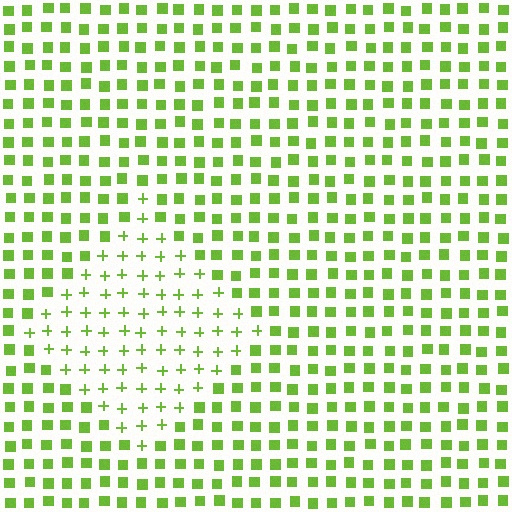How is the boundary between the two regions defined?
The boundary is defined by a change in element shape: plus signs inside vs. squares outside. All elements share the same color and spacing.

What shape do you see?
I see a diamond.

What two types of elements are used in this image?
The image uses plus signs inside the diamond region and squares outside it.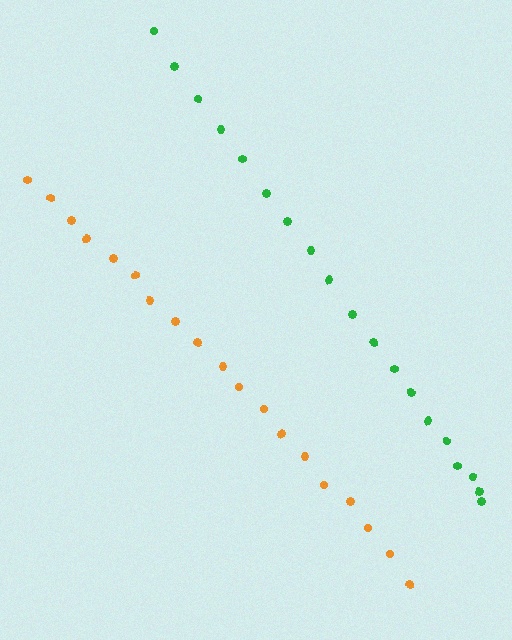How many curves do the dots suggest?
There are 2 distinct paths.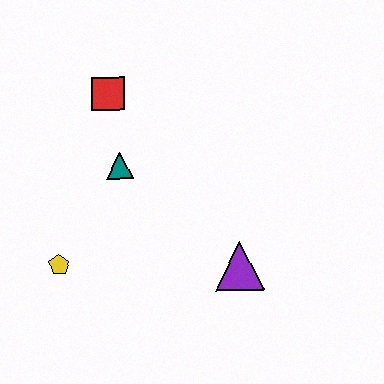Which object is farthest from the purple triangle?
The red square is farthest from the purple triangle.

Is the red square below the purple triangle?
No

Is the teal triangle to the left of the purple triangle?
Yes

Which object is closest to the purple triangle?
The teal triangle is closest to the purple triangle.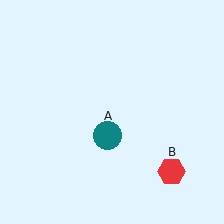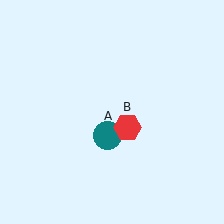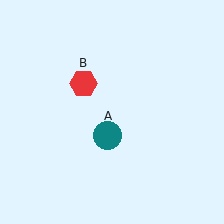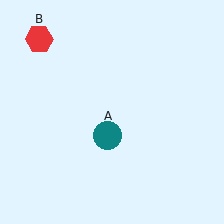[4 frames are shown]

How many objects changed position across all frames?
1 object changed position: red hexagon (object B).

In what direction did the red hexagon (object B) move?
The red hexagon (object B) moved up and to the left.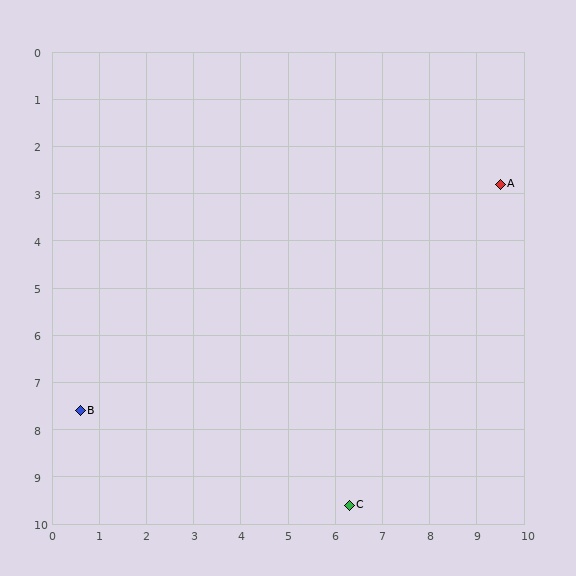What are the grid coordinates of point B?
Point B is at approximately (0.6, 7.6).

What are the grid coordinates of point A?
Point A is at approximately (9.5, 2.8).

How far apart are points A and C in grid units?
Points A and C are about 7.5 grid units apart.